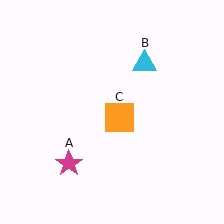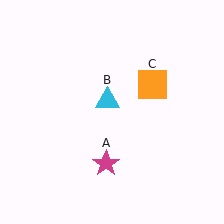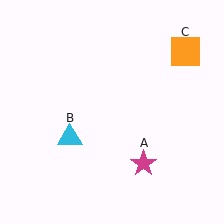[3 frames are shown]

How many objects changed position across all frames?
3 objects changed position: magenta star (object A), cyan triangle (object B), orange square (object C).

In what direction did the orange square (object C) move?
The orange square (object C) moved up and to the right.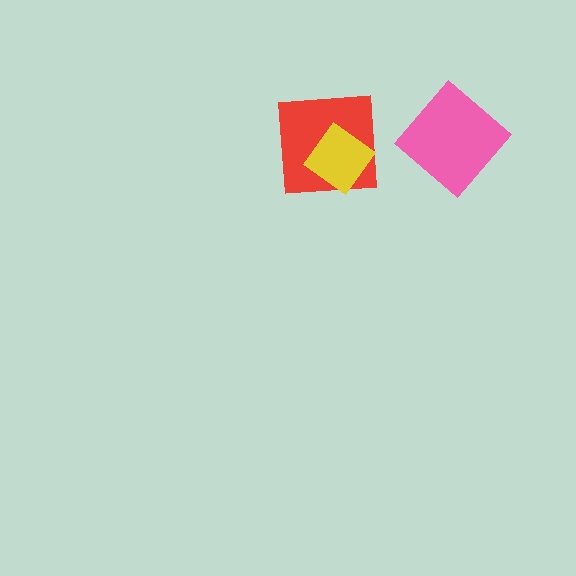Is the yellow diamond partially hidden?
No, no other shape covers it.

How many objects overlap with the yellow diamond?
1 object overlaps with the yellow diamond.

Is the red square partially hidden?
Yes, it is partially covered by another shape.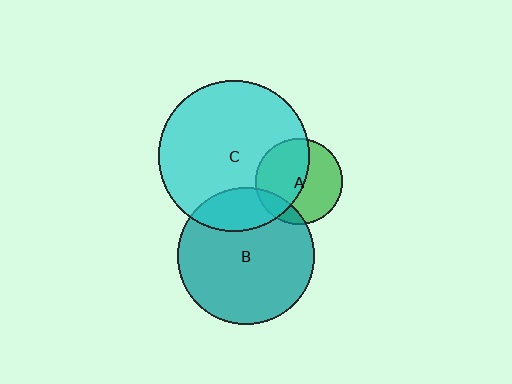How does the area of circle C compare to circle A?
Approximately 3.1 times.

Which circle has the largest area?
Circle C (cyan).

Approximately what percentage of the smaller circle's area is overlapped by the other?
Approximately 15%.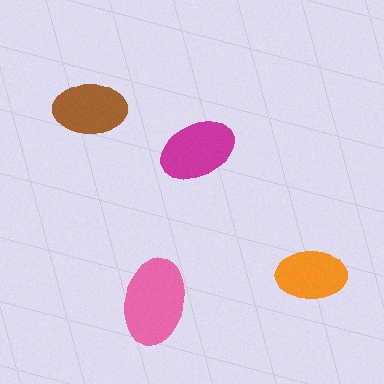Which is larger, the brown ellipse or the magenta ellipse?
The magenta one.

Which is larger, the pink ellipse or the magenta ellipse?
The pink one.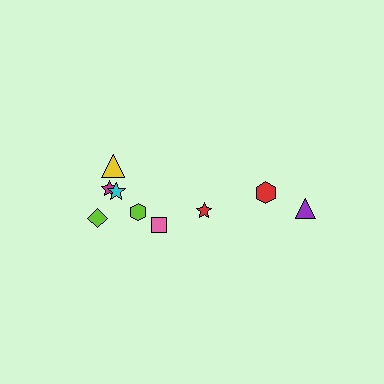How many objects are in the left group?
There are 6 objects.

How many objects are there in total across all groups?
There are 9 objects.